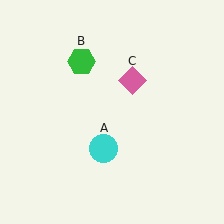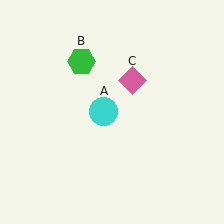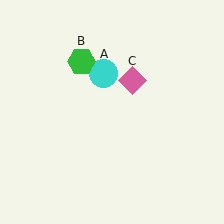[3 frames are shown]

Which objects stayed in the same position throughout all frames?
Green hexagon (object B) and pink diamond (object C) remained stationary.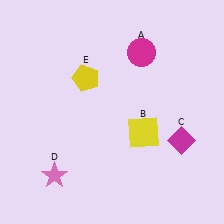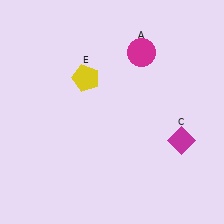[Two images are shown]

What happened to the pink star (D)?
The pink star (D) was removed in Image 2. It was in the bottom-left area of Image 1.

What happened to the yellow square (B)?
The yellow square (B) was removed in Image 2. It was in the bottom-right area of Image 1.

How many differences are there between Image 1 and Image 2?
There are 2 differences between the two images.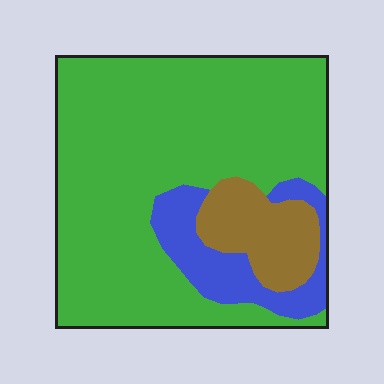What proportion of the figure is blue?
Blue covers about 15% of the figure.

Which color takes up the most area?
Green, at roughly 75%.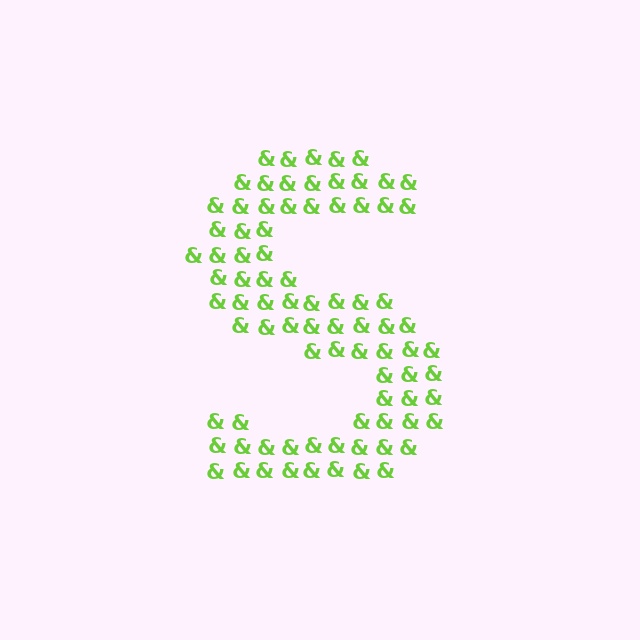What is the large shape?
The large shape is the letter S.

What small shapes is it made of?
It is made of small ampersands.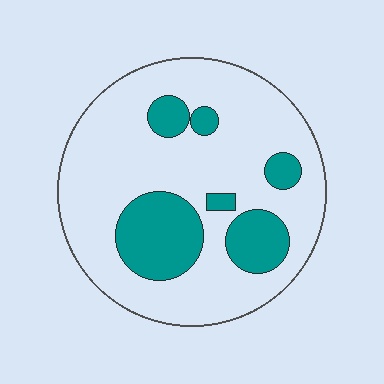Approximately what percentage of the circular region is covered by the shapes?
Approximately 25%.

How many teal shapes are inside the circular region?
6.